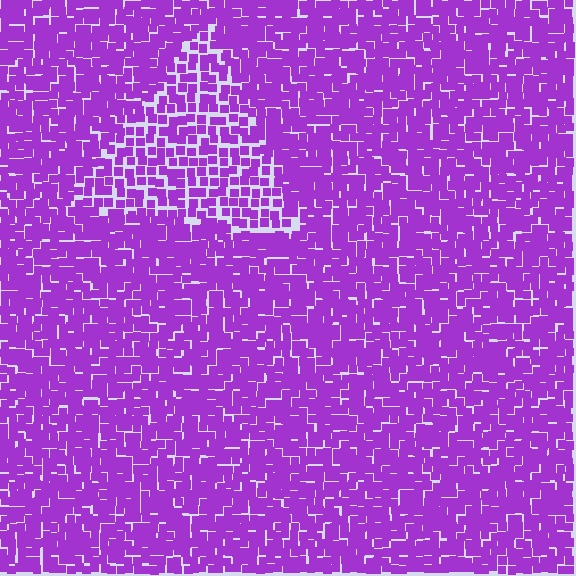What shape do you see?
I see a triangle.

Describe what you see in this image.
The image contains small purple elements arranged at two different densities. A triangle-shaped region is visible where the elements are less densely packed than the surrounding area.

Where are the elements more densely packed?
The elements are more densely packed outside the triangle boundary.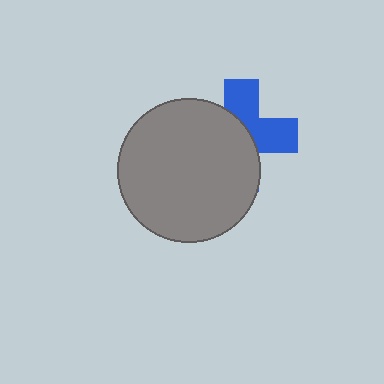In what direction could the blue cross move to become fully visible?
The blue cross could move right. That would shift it out from behind the gray circle entirely.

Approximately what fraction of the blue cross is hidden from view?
Roughly 56% of the blue cross is hidden behind the gray circle.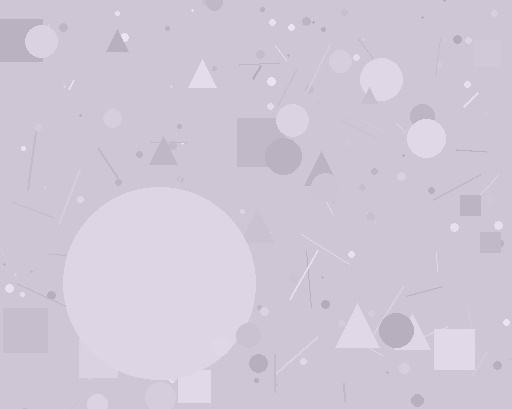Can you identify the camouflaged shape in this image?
The camouflaged shape is a circle.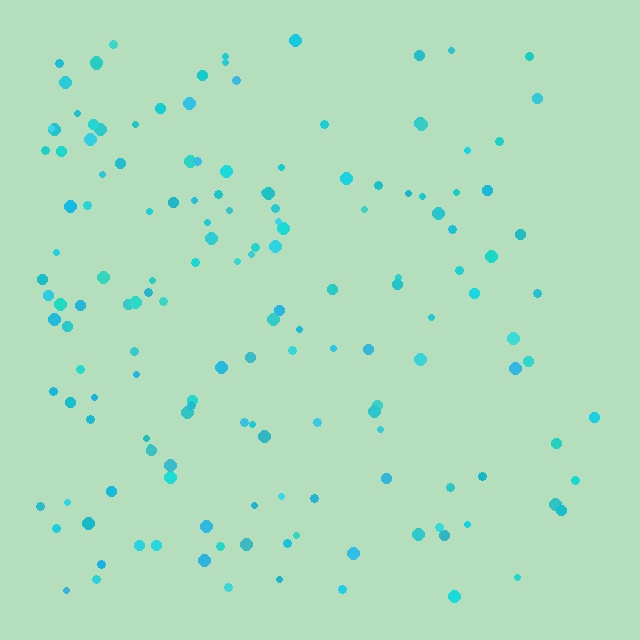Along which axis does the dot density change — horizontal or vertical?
Horizontal.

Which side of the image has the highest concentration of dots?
The left.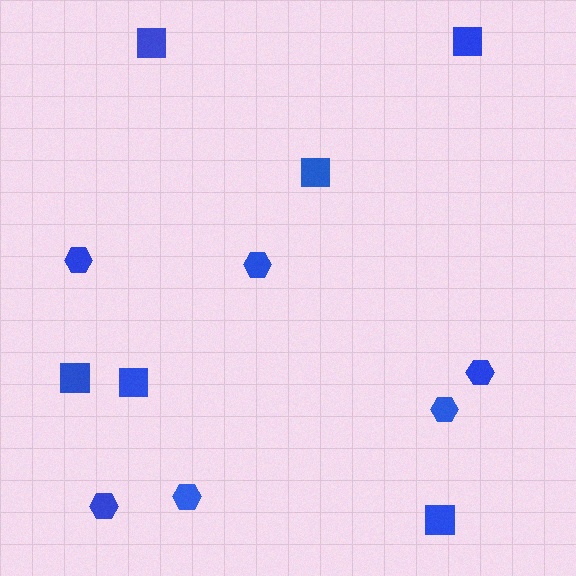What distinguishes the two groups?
There are 2 groups: one group of squares (6) and one group of hexagons (6).